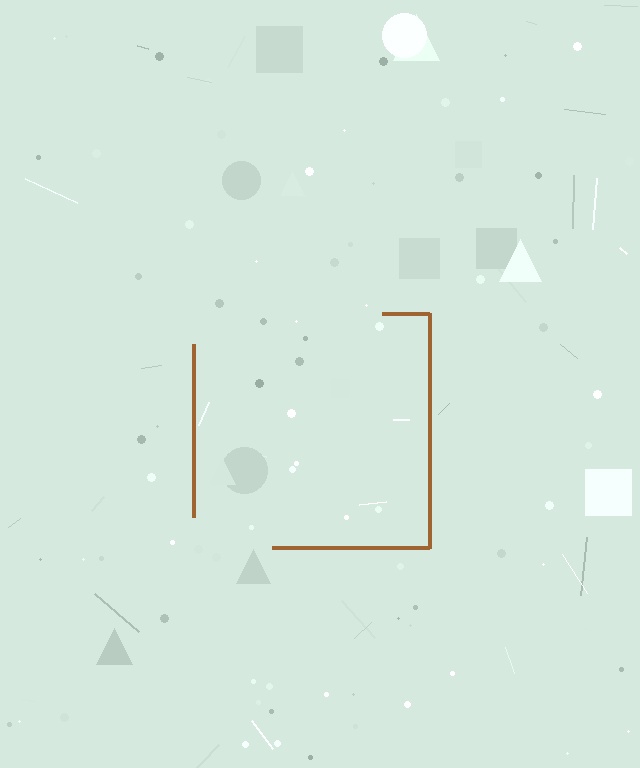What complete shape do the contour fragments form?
The contour fragments form a square.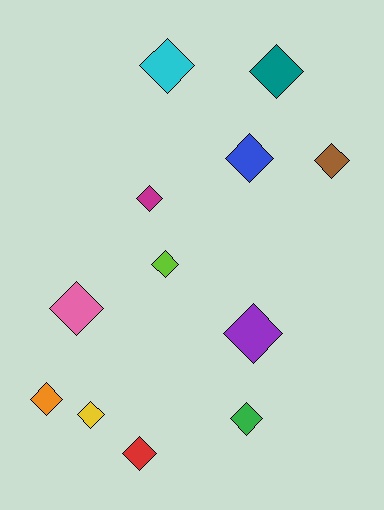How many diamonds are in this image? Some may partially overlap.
There are 12 diamonds.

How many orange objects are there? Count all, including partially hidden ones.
There is 1 orange object.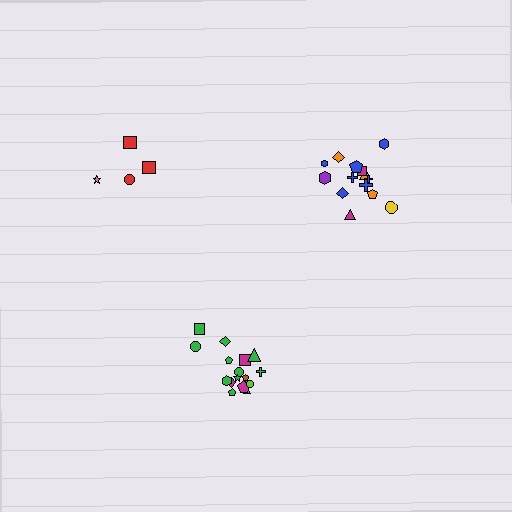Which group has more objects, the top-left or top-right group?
The top-right group.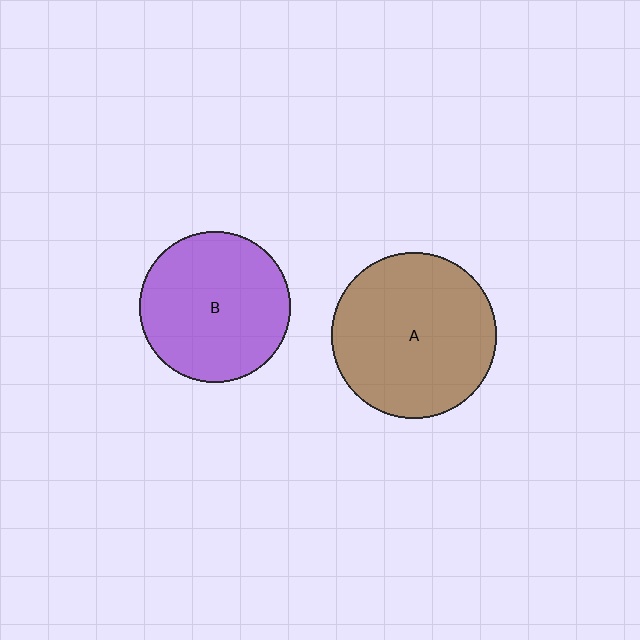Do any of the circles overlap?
No, none of the circles overlap.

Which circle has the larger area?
Circle A (brown).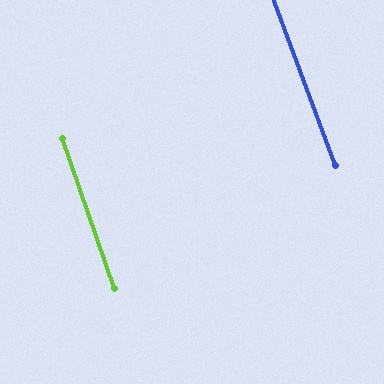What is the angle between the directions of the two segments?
Approximately 1 degree.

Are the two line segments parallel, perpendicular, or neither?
Parallel — their directions differ by only 1.2°.